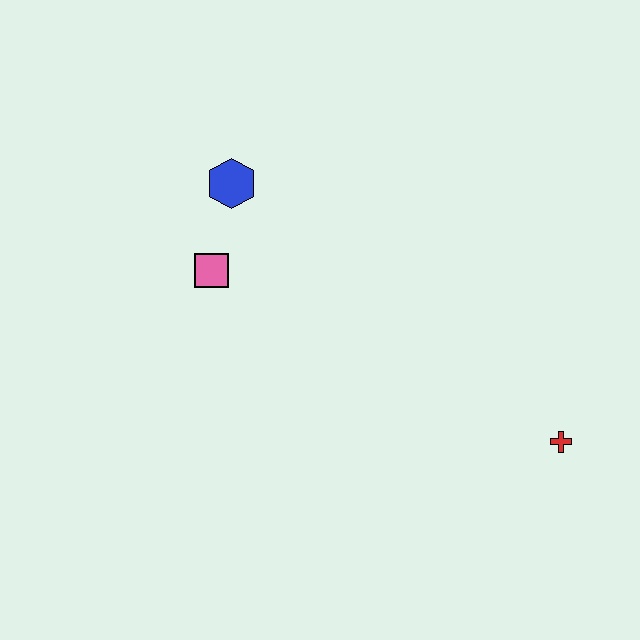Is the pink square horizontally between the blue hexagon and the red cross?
No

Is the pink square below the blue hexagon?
Yes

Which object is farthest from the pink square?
The red cross is farthest from the pink square.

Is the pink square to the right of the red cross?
No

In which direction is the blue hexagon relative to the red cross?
The blue hexagon is to the left of the red cross.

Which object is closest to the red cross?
The pink square is closest to the red cross.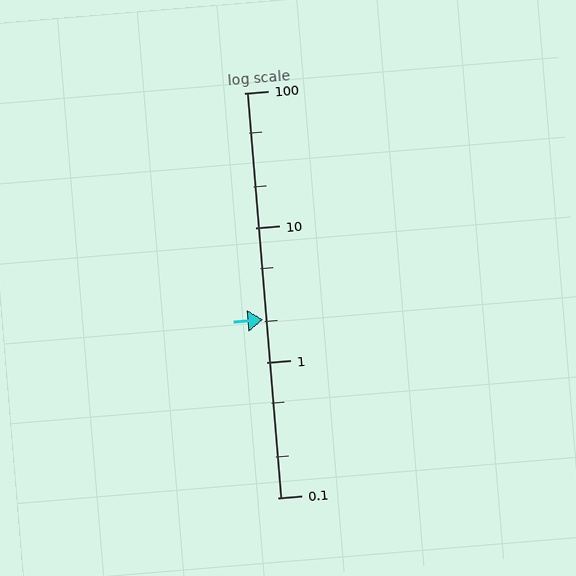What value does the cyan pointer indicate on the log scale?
The pointer indicates approximately 2.1.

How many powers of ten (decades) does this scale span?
The scale spans 3 decades, from 0.1 to 100.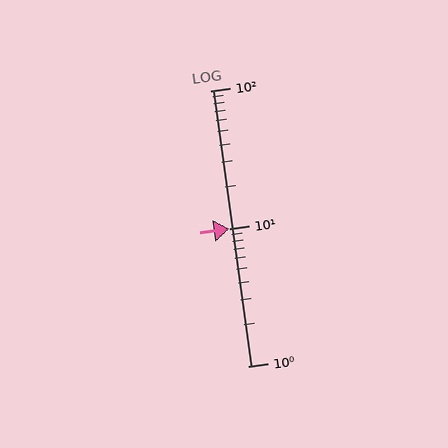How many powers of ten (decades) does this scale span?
The scale spans 2 decades, from 1 to 100.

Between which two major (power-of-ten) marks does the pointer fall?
The pointer is between 10 and 100.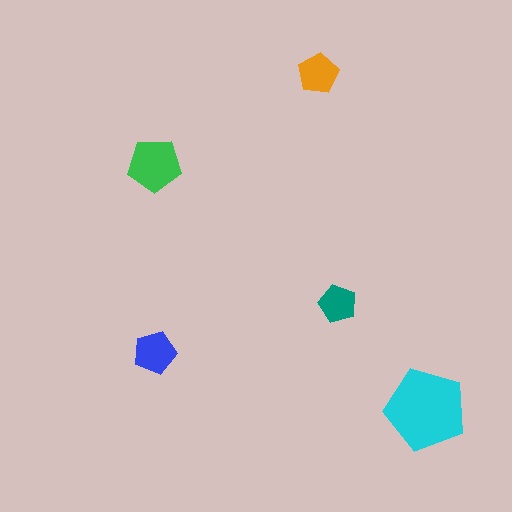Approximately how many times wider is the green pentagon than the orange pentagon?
About 1.5 times wider.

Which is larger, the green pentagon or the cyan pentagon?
The cyan one.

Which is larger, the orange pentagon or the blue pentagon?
The blue one.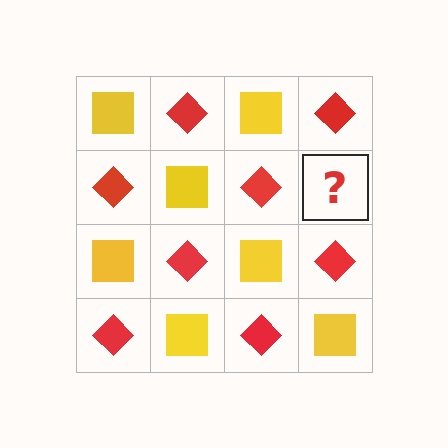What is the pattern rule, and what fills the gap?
The rule is that it alternates yellow square and red diamond in a checkerboard pattern. The gap should be filled with a yellow square.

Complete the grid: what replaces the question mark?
The question mark should be replaced with a yellow square.